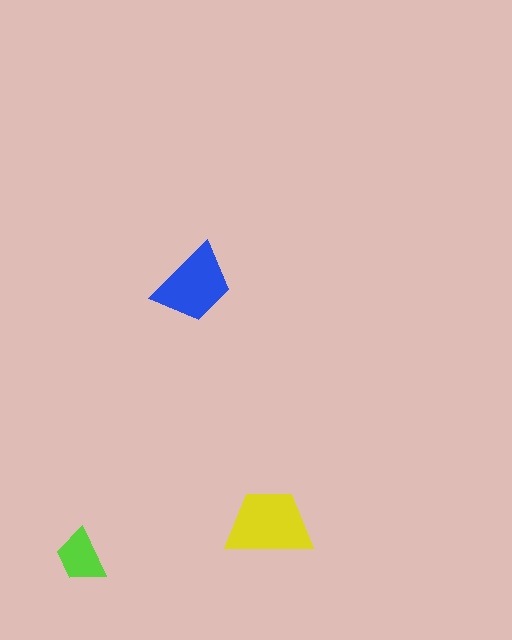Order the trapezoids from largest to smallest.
the yellow one, the blue one, the lime one.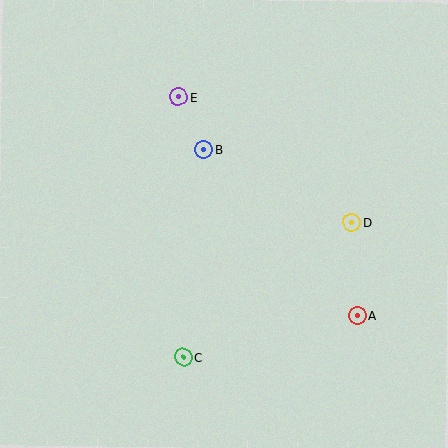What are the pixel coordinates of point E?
Point E is at (178, 97).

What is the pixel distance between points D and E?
The distance between D and E is 214 pixels.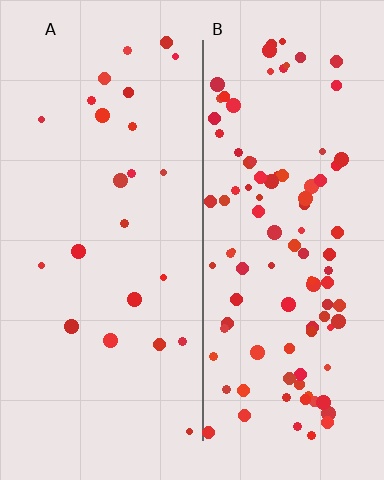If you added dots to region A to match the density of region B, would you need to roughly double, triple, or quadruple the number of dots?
Approximately quadruple.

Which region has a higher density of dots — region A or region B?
B (the right).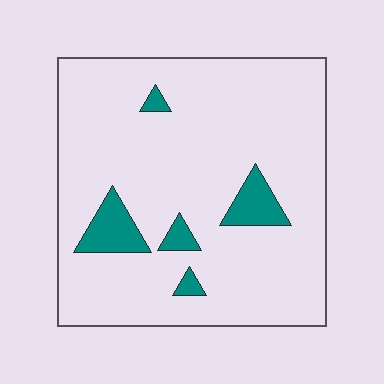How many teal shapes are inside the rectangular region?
5.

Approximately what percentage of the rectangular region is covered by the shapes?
Approximately 10%.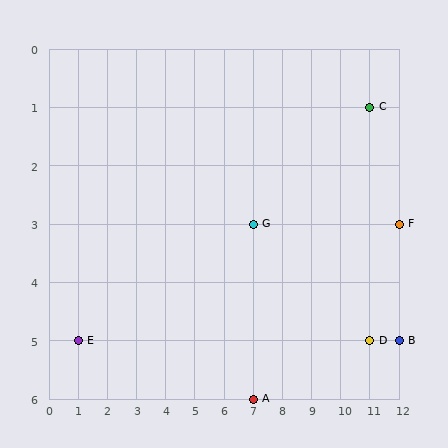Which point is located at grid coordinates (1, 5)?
Point E is at (1, 5).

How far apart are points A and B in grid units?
Points A and B are 5 columns and 1 row apart (about 5.1 grid units diagonally).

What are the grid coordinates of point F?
Point F is at grid coordinates (12, 3).